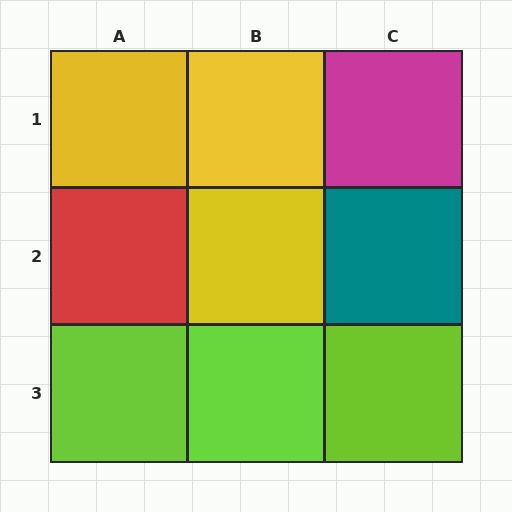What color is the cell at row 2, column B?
Yellow.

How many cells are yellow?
3 cells are yellow.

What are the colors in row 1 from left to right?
Yellow, yellow, magenta.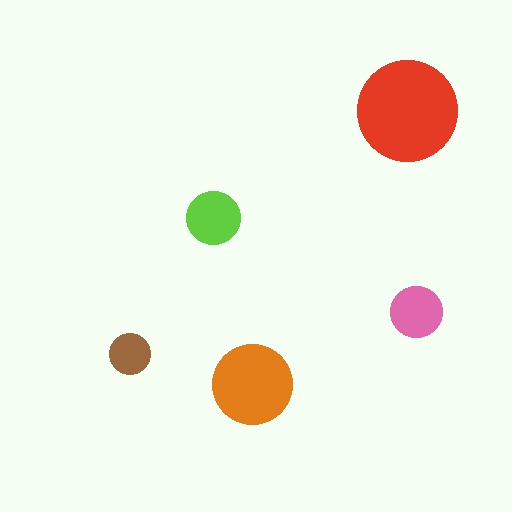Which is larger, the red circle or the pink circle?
The red one.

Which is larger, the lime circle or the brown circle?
The lime one.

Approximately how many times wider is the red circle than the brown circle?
About 2.5 times wider.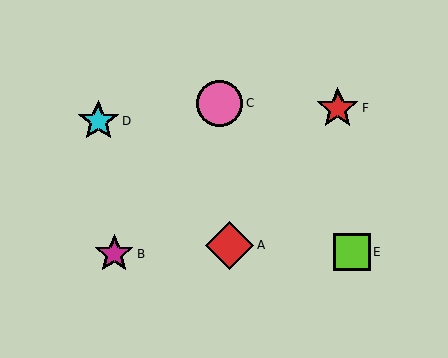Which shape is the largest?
The red diamond (labeled A) is the largest.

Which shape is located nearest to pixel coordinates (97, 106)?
The cyan star (labeled D) at (98, 121) is nearest to that location.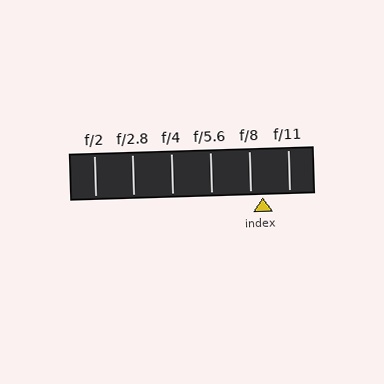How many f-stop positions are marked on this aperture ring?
There are 6 f-stop positions marked.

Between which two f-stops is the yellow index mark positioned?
The index mark is between f/8 and f/11.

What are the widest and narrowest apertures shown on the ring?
The widest aperture shown is f/2 and the narrowest is f/11.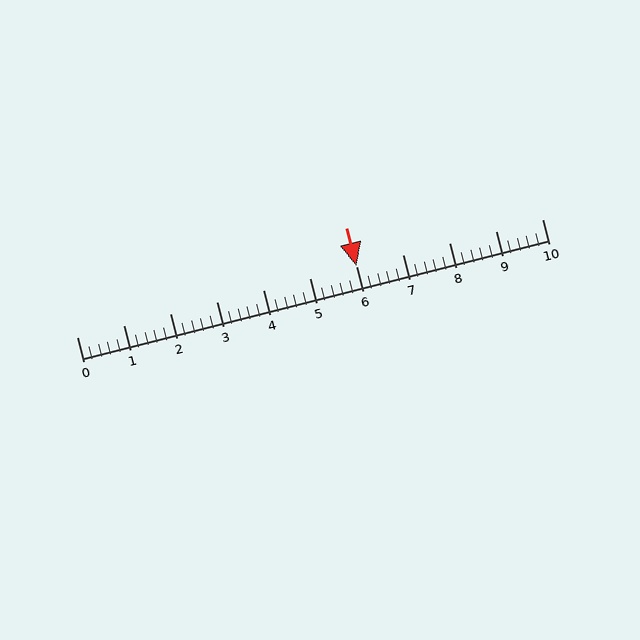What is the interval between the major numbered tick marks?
The major tick marks are spaced 1 units apart.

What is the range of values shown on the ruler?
The ruler shows values from 0 to 10.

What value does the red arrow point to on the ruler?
The red arrow points to approximately 6.0.